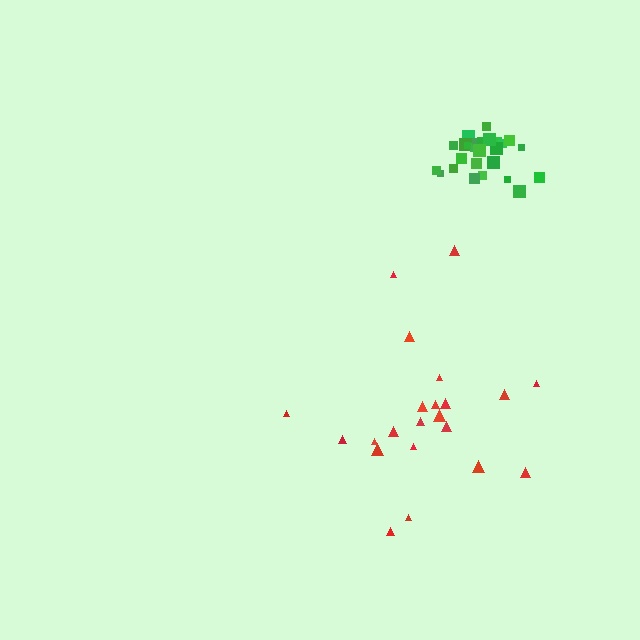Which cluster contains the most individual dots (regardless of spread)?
Green (26).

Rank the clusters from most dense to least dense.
green, red.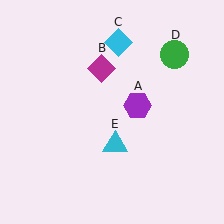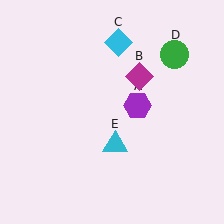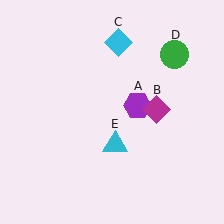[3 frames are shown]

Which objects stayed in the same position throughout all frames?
Purple hexagon (object A) and cyan diamond (object C) and green circle (object D) and cyan triangle (object E) remained stationary.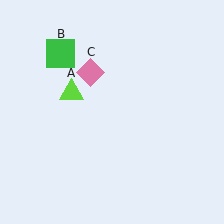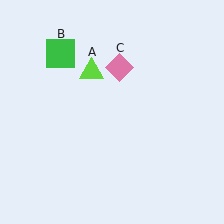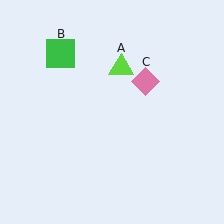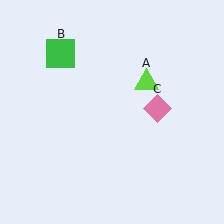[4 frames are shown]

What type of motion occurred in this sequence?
The lime triangle (object A), pink diamond (object C) rotated clockwise around the center of the scene.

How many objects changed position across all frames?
2 objects changed position: lime triangle (object A), pink diamond (object C).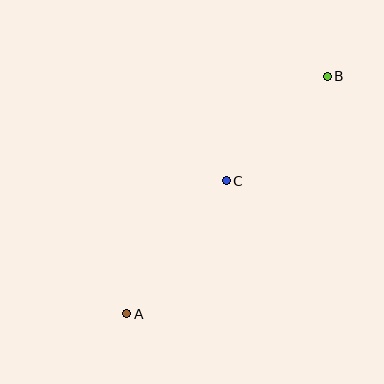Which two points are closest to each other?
Points B and C are closest to each other.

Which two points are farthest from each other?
Points A and B are farthest from each other.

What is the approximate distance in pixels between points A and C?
The distance between A and C is approximately 166 pixels.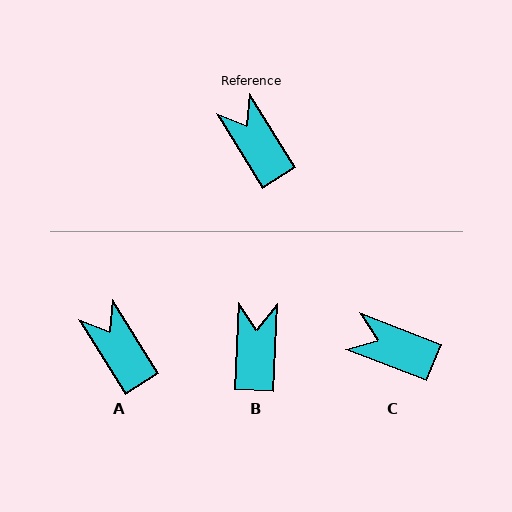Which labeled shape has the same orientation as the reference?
A.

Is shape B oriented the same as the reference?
No, it is off by about 34 degrees.